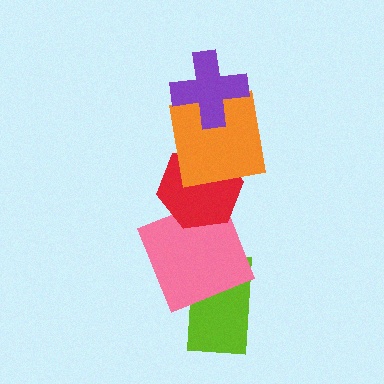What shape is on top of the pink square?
The red hexagon is on top of the pink square.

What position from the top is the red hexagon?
The red hexagon is 3rd from the top.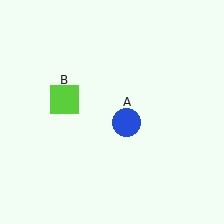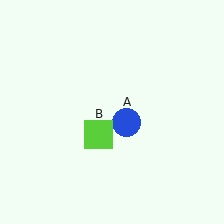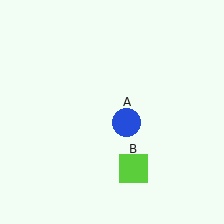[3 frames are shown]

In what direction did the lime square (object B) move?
The lime square (object B) moved down and to the right.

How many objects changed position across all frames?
1 object changed position: lime square (object B).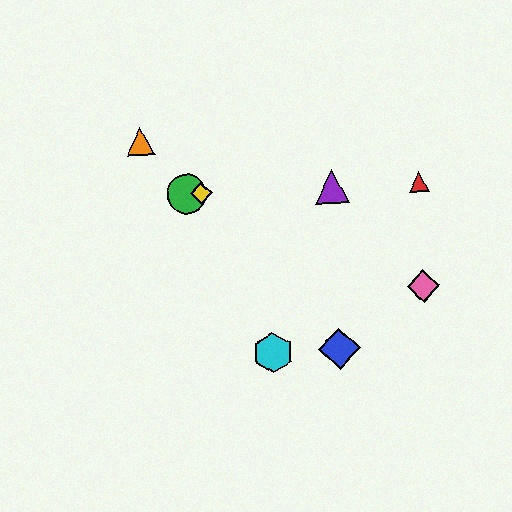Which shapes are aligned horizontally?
The red triangle, the green circle, the yellow diamond, the purple triangle are aligned horizontally.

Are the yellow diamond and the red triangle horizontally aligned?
Yes, both are at y≈193.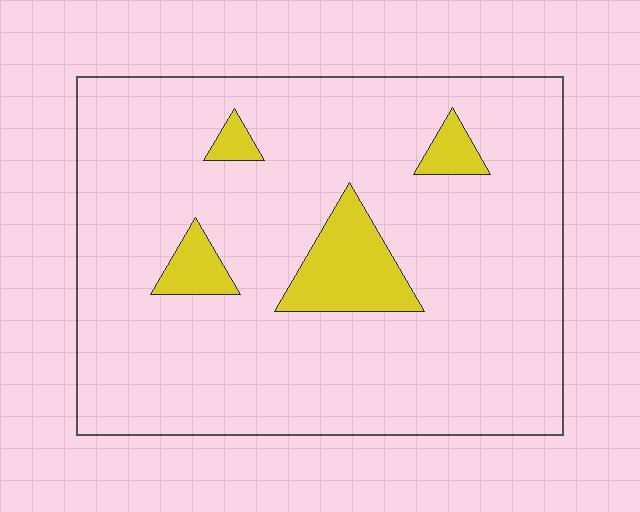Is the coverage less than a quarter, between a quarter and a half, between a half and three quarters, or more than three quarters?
Less than a quarter.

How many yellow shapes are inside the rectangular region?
4.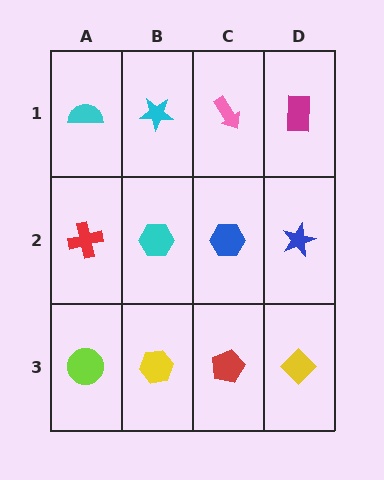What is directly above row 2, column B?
A cyan star.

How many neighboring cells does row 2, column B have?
4.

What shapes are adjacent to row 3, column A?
A red cross (row 2, column A), a yellow hexagon (row 3, column B).